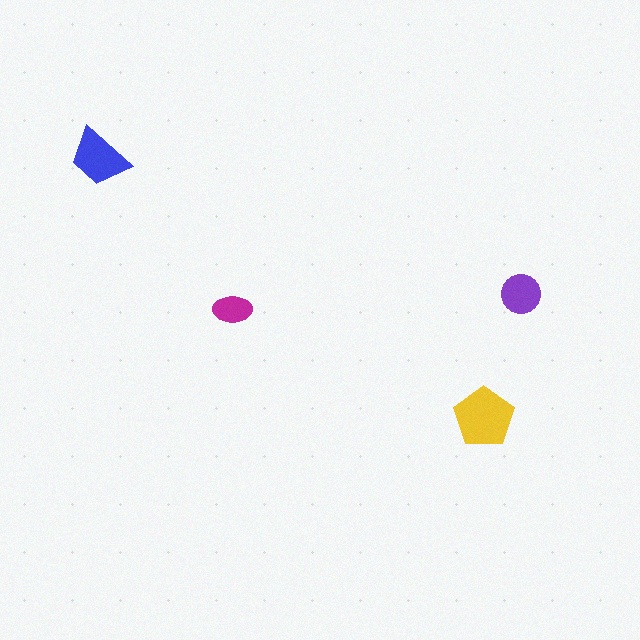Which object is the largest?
The yellow pentagon.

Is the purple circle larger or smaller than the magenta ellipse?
Larger.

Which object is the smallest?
The magenta ellipse.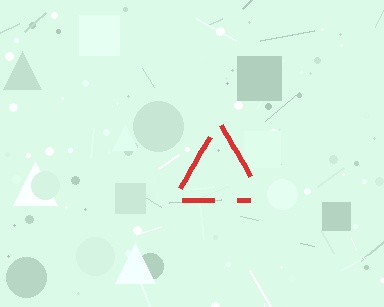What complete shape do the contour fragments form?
The contour fragments form a triangle.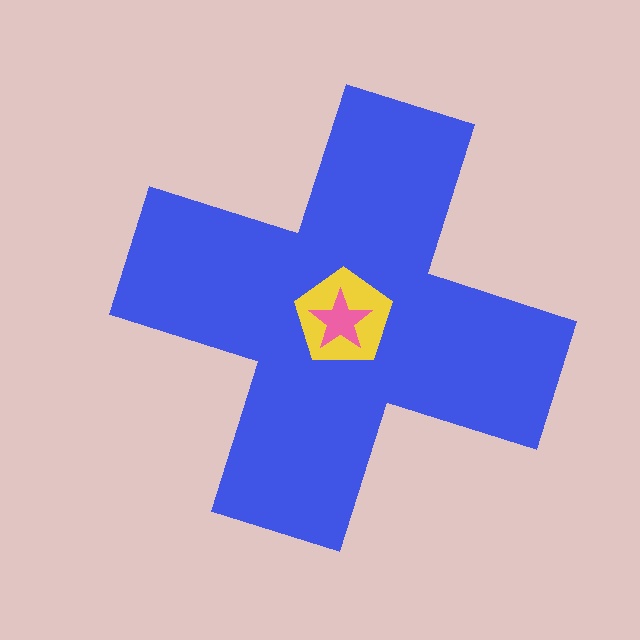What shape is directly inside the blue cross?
The yellow pentagon.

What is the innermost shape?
The pink star.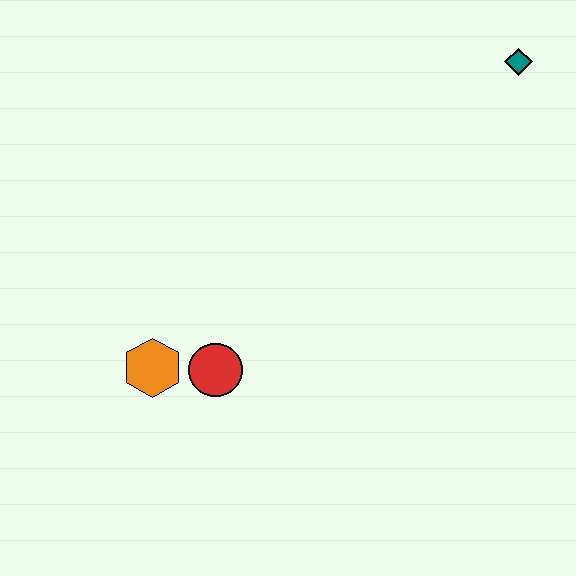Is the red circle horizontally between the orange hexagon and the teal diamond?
Yes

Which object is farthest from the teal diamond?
The orange hexagon is farthest from the teal diamond.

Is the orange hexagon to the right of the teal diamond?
No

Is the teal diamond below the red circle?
No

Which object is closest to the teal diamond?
The red circle is closest to the teal diamond.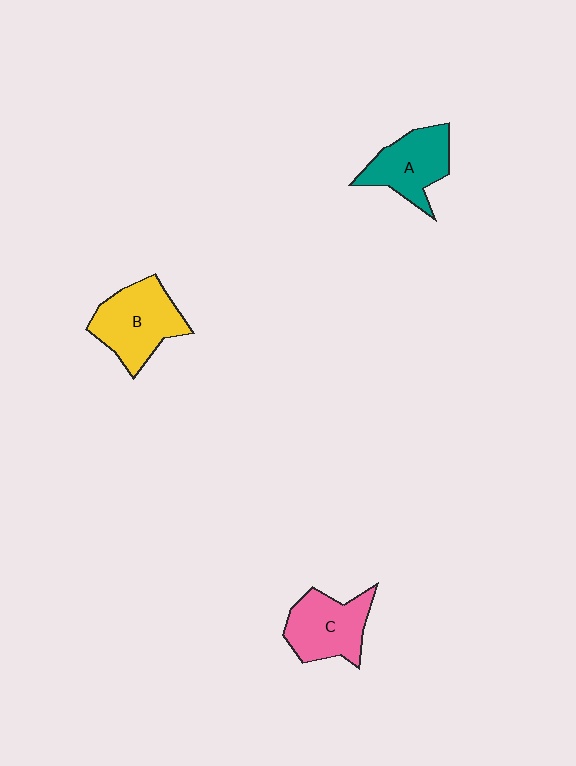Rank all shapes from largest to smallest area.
From largest to smallest: B (yellow), C (pink), A (teal).